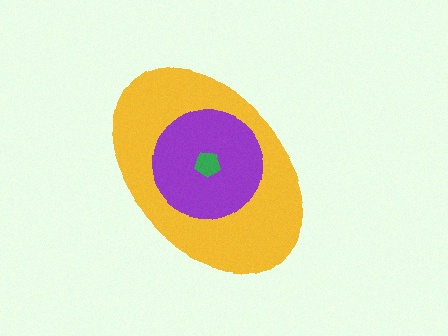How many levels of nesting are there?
3.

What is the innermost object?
The green pentagon.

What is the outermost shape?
The yellow ellipse.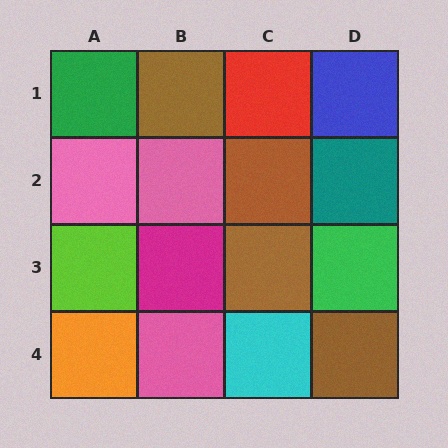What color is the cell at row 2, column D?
Teal.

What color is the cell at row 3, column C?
Brown.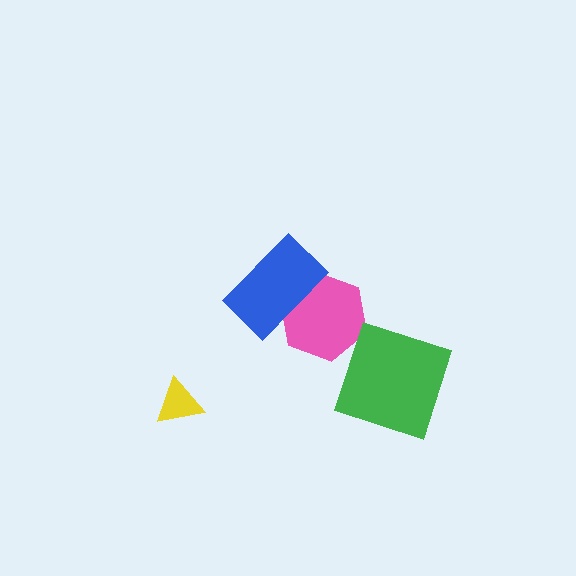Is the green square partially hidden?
No, no other shape covers it.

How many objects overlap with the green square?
0 objects overlap with the green square.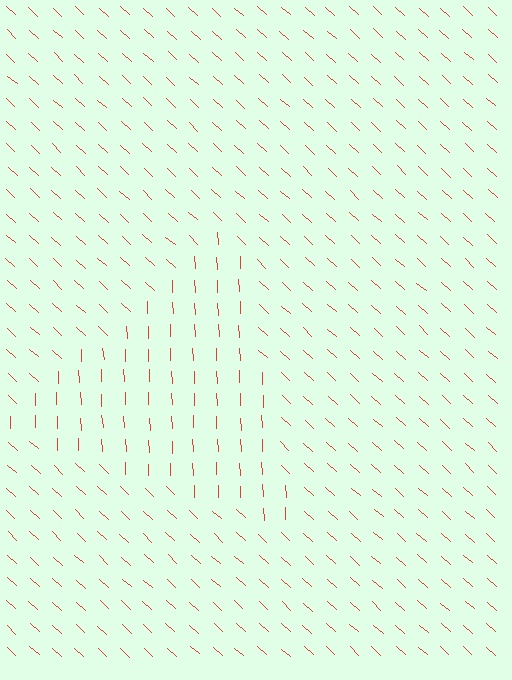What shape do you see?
I see a triangle.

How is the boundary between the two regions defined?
The boundary is defined purely by a change in line orientation (approximately 45 degrees difference). All lines are the same color and thickness.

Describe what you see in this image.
The image is filled with small red line segments. A triangle region in the image has lines oriented differently from the surrounding lines, creating a visible texture boundary.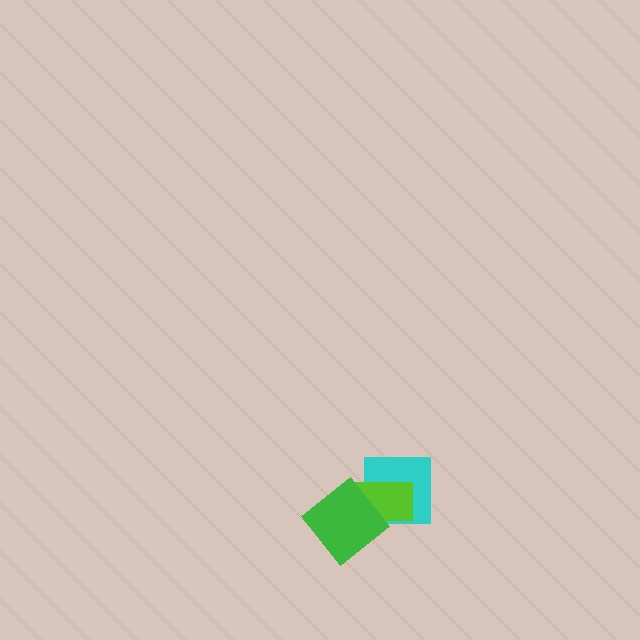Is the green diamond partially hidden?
No, no other shape covers it.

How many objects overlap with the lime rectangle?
2 objects overlap with the lime rectangle.